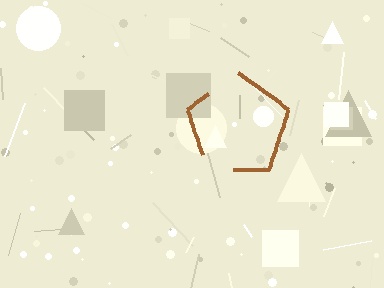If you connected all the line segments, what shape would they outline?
They would outline a pentagon.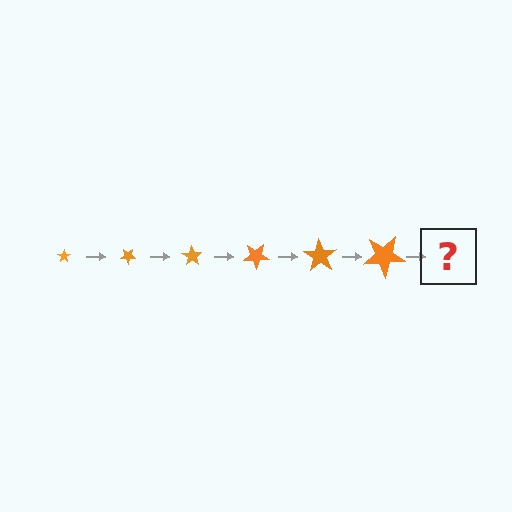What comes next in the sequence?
The next element should be a star, larger than the previous one and rotated 210 degrees from the start.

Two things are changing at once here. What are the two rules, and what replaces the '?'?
The two rules are that the star grows larger each step and it rotates 35 degrees each step. The '?' should be a star, larger than the previous one and rotated 210 degrees from the start.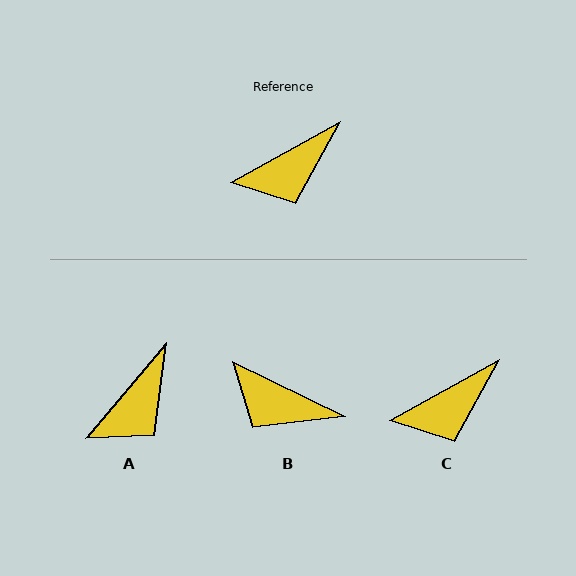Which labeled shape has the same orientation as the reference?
C.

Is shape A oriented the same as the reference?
No, it is off by about 21 degrees.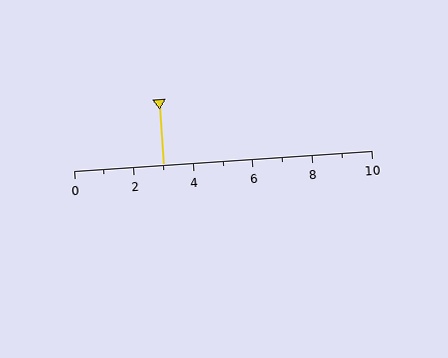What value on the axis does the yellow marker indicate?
The marker indicates approximately 3.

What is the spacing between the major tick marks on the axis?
The major ticks are spaced 2 apart.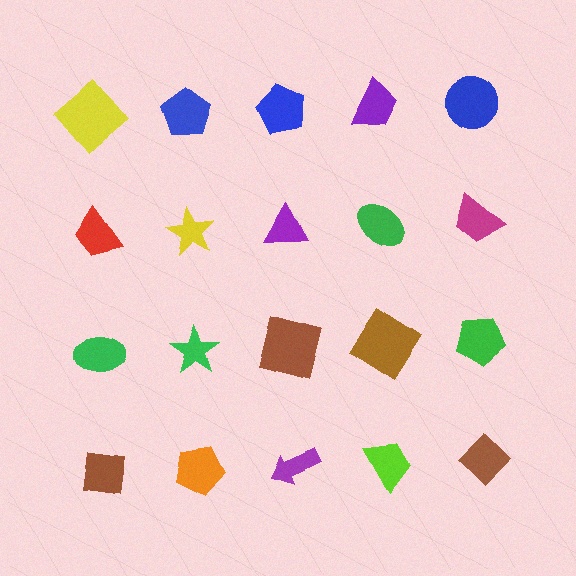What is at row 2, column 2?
A yellow star.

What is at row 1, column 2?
A blue pentagon.